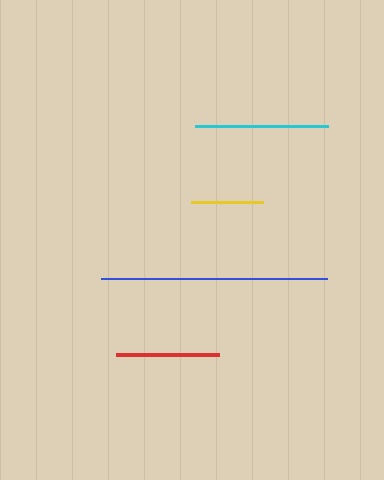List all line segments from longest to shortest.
From longest to shortest: blue, cyan, red, yellow.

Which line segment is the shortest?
The yellow line is the shortest at approximately 72 pixels.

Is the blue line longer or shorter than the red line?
The blue line is longer than the red line.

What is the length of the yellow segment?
The yellow segment is approximately 72 pixels long.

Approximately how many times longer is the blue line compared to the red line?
The blue line is approximately 2.2 times the length of the red line.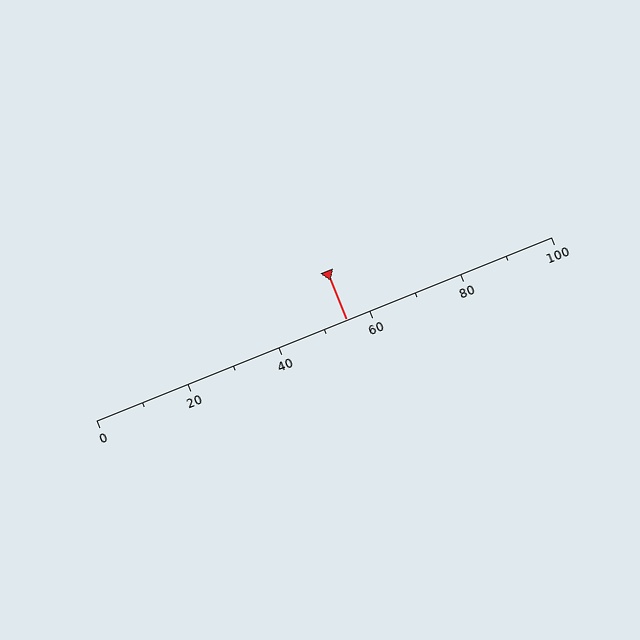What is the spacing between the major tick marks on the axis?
The major ticks are spaced 20 apart.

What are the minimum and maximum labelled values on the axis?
The axis runs from 0 to 100.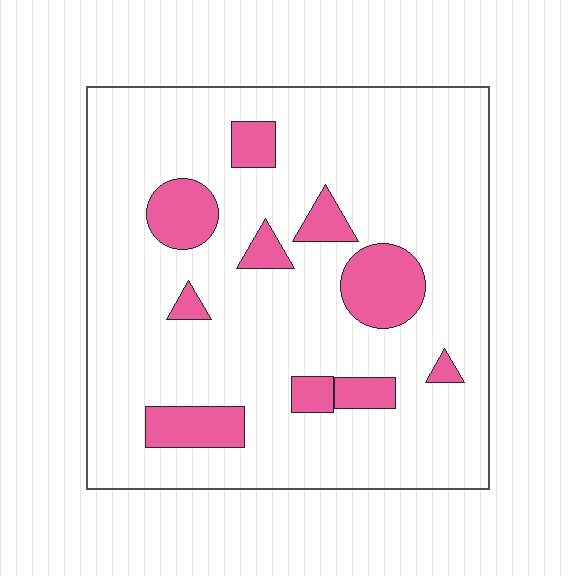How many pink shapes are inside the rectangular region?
10.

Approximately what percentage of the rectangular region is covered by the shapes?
Approximately 15%.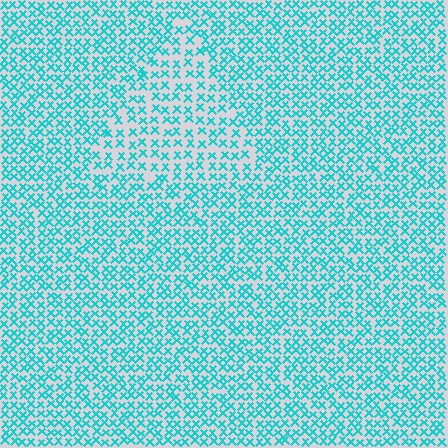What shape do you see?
I see a triangle.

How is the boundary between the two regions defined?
The boundary is defined by a change in element density (approximately 1.6x ratio). All elements are the same color, size, and shape.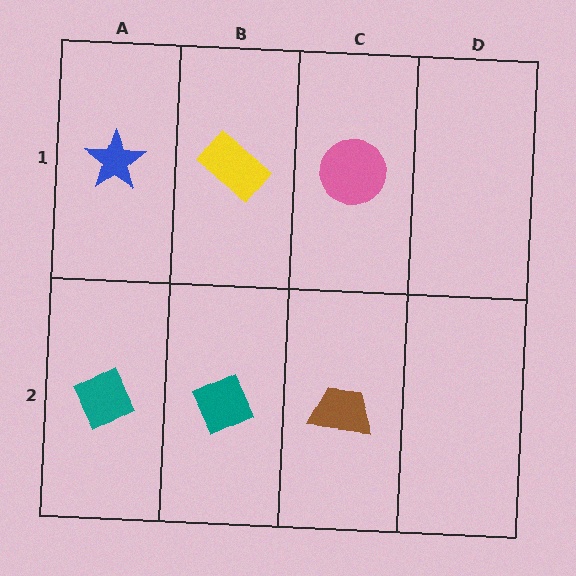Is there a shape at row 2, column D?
No, that cell is empty.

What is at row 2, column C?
A brown trapezoid.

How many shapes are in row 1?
3 shapes.